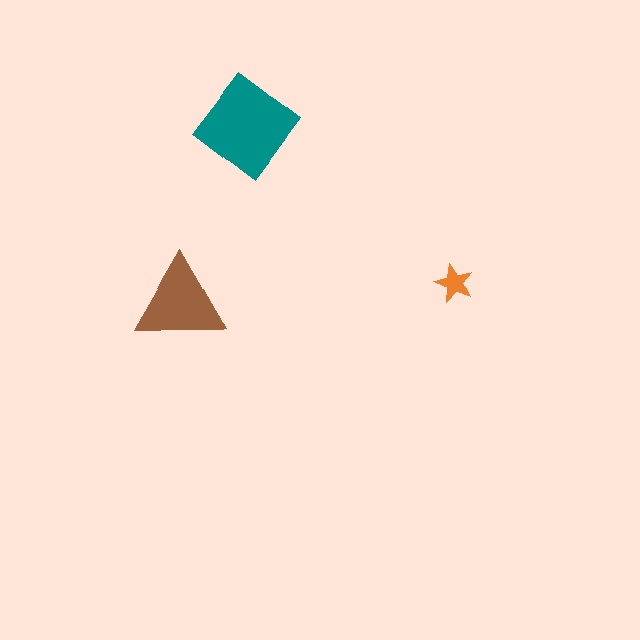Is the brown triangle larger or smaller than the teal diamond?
Smaller.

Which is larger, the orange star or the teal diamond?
The teal diamond.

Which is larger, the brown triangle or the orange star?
The brown triangle.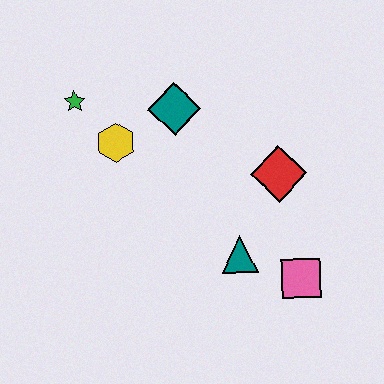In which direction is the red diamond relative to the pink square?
The red diamond is above the pink square.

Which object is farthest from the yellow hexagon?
The pink square is farthest from the yellow hexagon.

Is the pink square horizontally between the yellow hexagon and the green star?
No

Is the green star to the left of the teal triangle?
Yes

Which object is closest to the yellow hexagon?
The green star is closest to the yellow hexagon.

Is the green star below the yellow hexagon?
No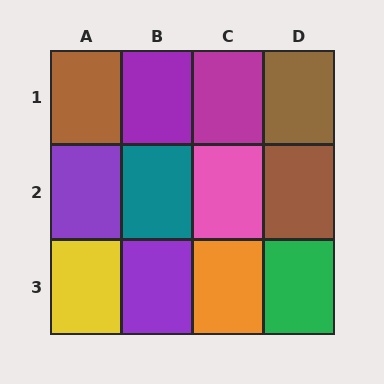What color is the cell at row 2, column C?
Pink.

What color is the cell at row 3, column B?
Purple.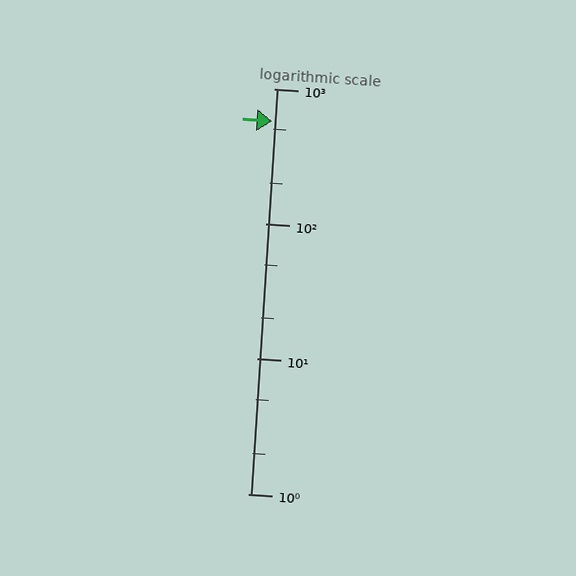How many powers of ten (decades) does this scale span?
The scale spans 3 decades, from 1 to 1000.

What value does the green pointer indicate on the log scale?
The pointer indicates approximately 580.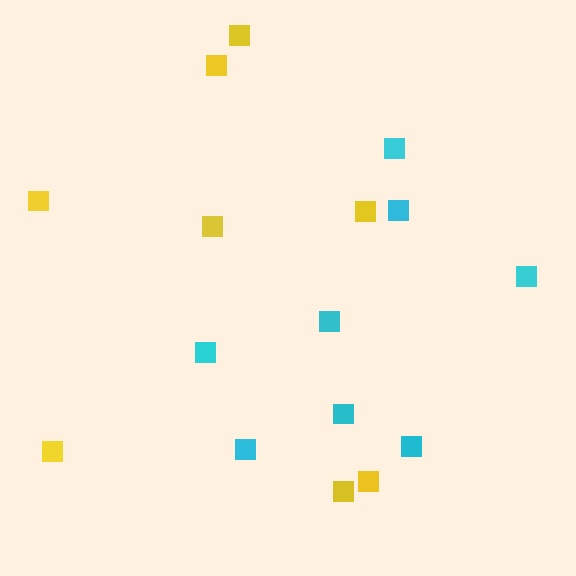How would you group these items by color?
There are 2 groups: one group of cyan squares (8) and one group of yellow squares (8).